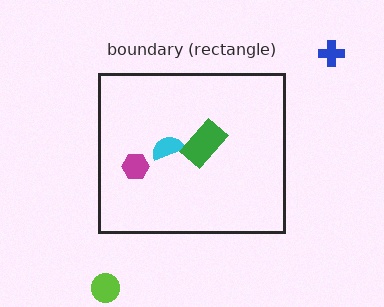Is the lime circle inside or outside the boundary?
Outside.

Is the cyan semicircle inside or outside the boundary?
Inside.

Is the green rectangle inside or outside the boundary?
Inside.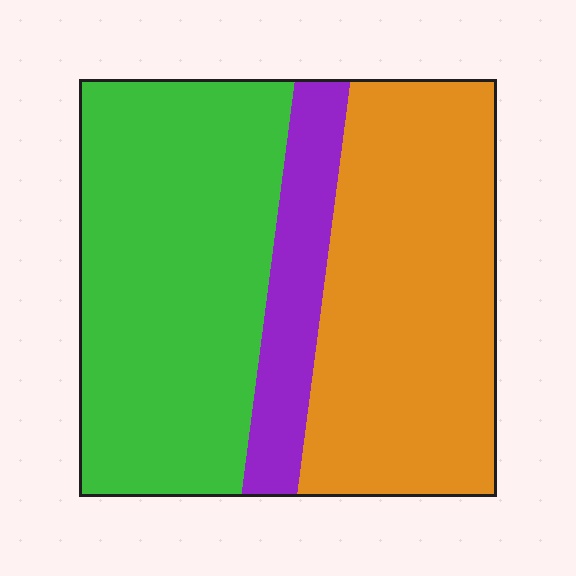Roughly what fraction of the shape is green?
Green covers 45% of the shape.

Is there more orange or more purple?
Orange.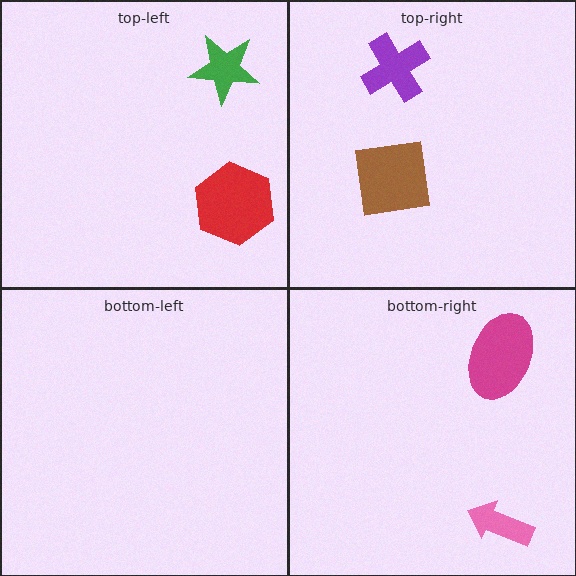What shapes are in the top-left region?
The green star, the red hexagon.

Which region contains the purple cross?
The top-right region.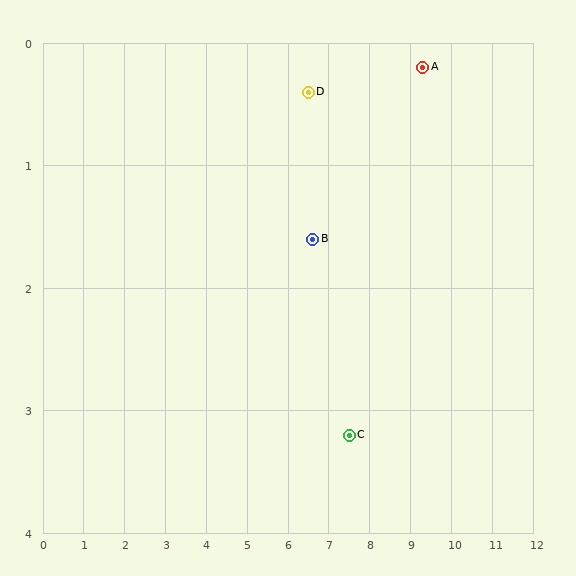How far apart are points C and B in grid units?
Points C and B are about 1.8 grid units apart.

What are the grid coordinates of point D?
Point D is at approximately (6.5, 0.4).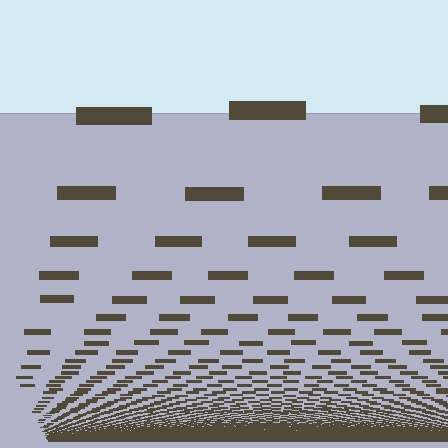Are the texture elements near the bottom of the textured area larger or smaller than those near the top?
Smaller. The gradient is inverted — elements near the bottom are smaller and denser.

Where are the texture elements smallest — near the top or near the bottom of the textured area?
Near the bottom.